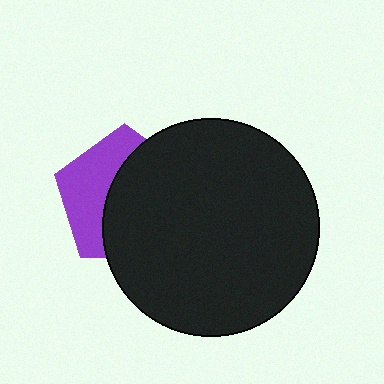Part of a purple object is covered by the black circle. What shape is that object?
It is a pentagon.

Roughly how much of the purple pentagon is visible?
A small part of it is visible (roughly 41%).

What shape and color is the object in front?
The object in front is a black circle.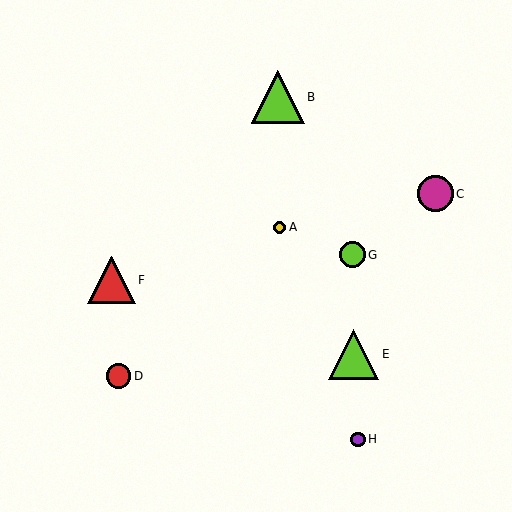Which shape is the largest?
The lime triangle (labeled B) is the largest.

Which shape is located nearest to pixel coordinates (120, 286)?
The red triangle (labeled F) at (112, 280) is nearest to that location.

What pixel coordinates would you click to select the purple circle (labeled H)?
Click at (358, 439) to select the purple circle H.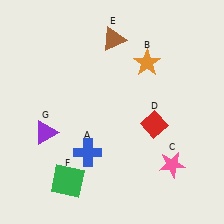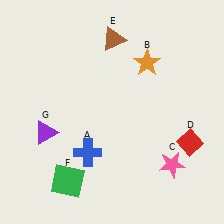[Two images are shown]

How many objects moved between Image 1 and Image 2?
1 object moved between the two images.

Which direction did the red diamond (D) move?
The red diamond (D) moved right.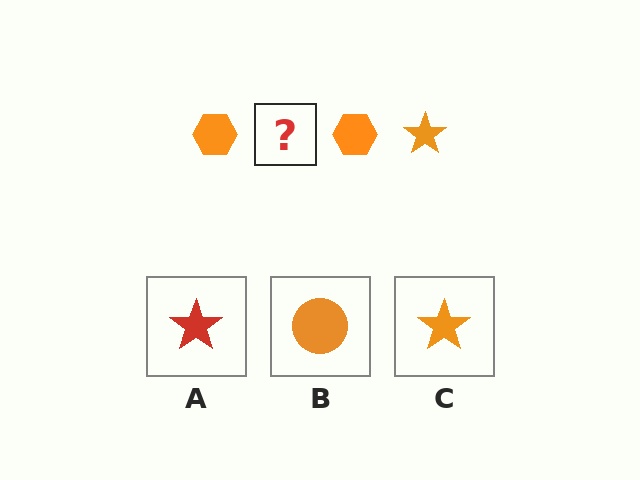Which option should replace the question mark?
Option C.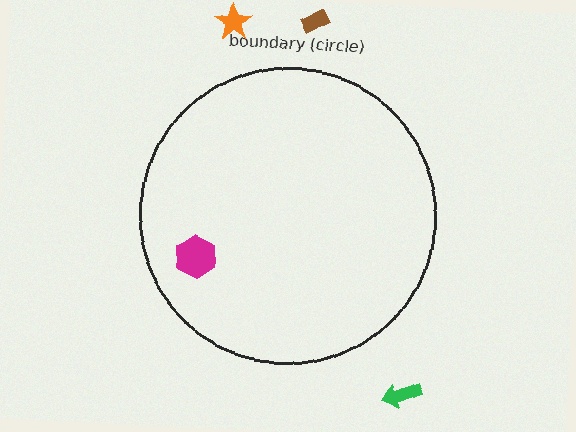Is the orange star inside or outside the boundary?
Outside.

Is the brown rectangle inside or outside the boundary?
Outside.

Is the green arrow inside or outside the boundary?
Outside.